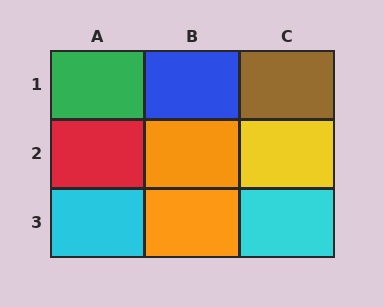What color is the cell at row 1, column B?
Blue.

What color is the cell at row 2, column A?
Red.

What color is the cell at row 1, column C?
Brown.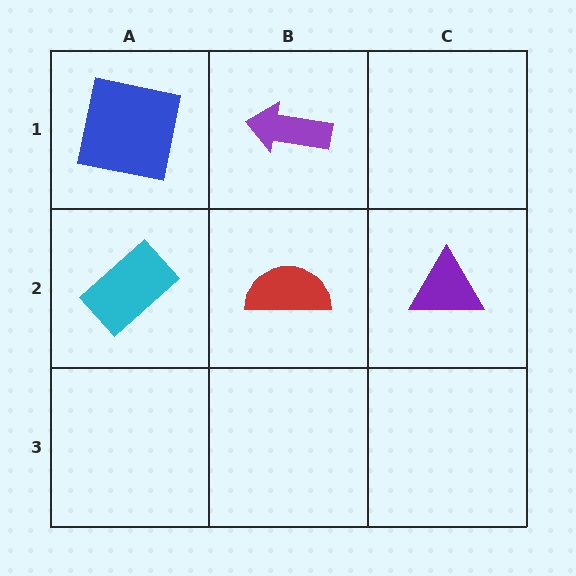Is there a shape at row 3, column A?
No, that cell is empty.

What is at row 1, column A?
A blue square.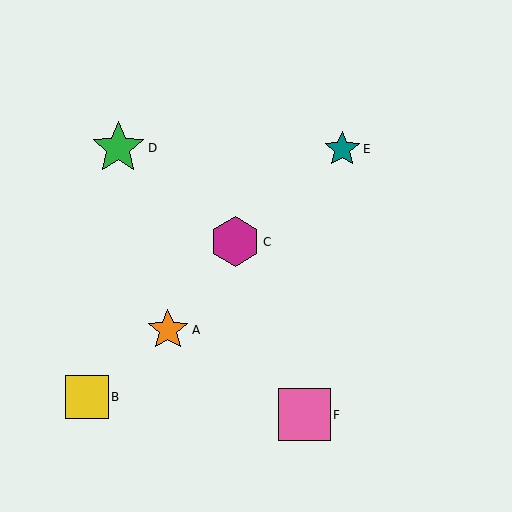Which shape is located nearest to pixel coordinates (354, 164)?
The teal star (labeled E) at (342, 149) is nearest to that location.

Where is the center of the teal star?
The center of the teal star is at (342, 149).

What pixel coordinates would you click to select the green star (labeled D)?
Click at (118, 148) to select the green star D.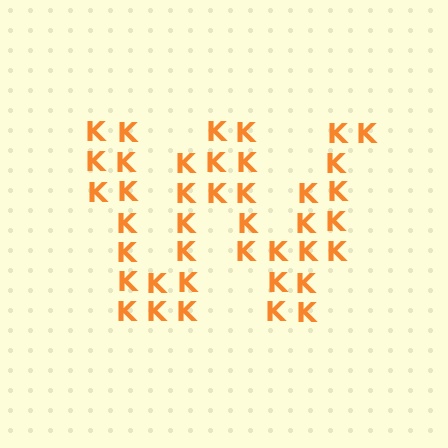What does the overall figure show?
The overall figure shows the letter W.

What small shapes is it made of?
It is made of small letter K's.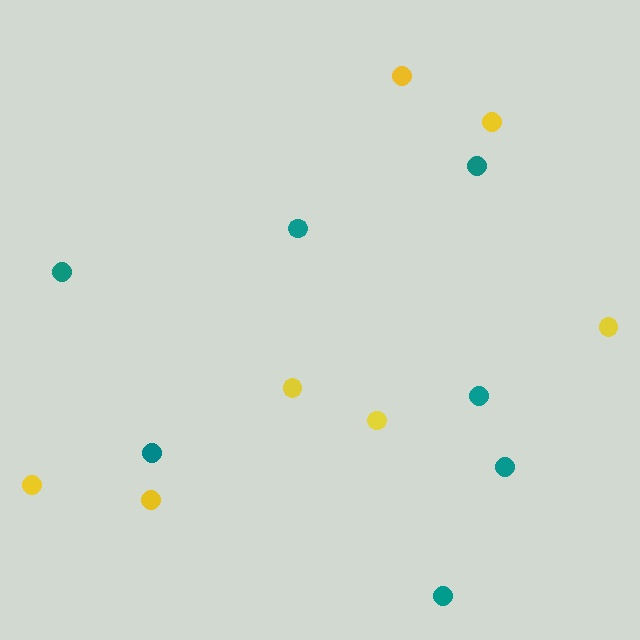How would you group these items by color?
There are 2 groups: one group of yellow circles (7) and one group of teal circles (7).